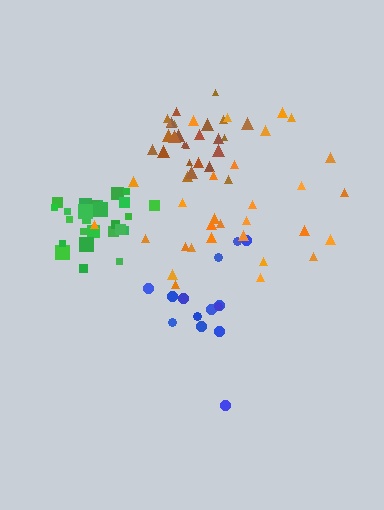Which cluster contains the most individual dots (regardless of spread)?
Orange (30).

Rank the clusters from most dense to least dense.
brown, green, blue, orange.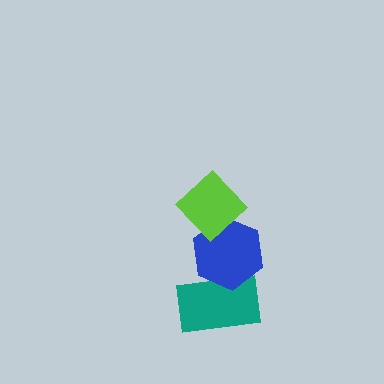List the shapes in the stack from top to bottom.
From top to bottom: the lime diamond, the blue hexagon, the teal rectangle.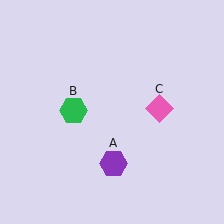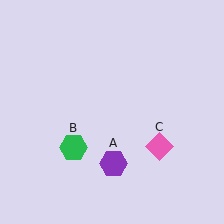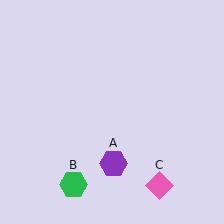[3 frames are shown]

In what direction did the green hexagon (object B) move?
The green hexagon (object B) moved down.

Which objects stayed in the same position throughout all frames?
Purple hexagon (object A) remained stationary.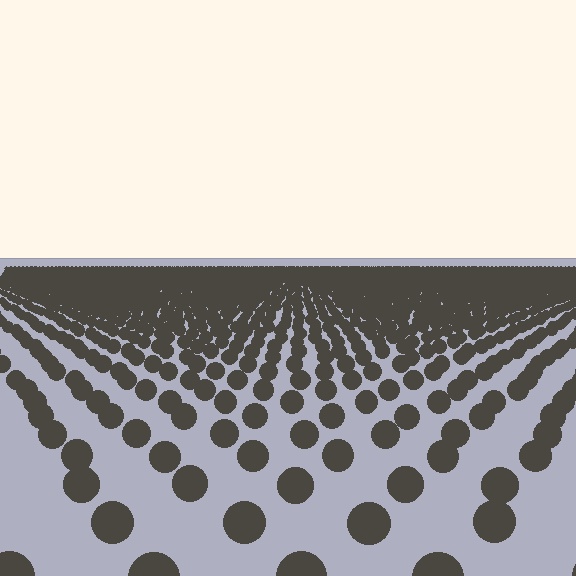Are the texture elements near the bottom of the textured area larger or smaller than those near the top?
Larger. Near the bottom, elements are closer to the viewer and appear at a bigger on-screen size.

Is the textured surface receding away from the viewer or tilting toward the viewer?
The surface is receding away from the viewer. Texture elements get smaller and denser toward the top.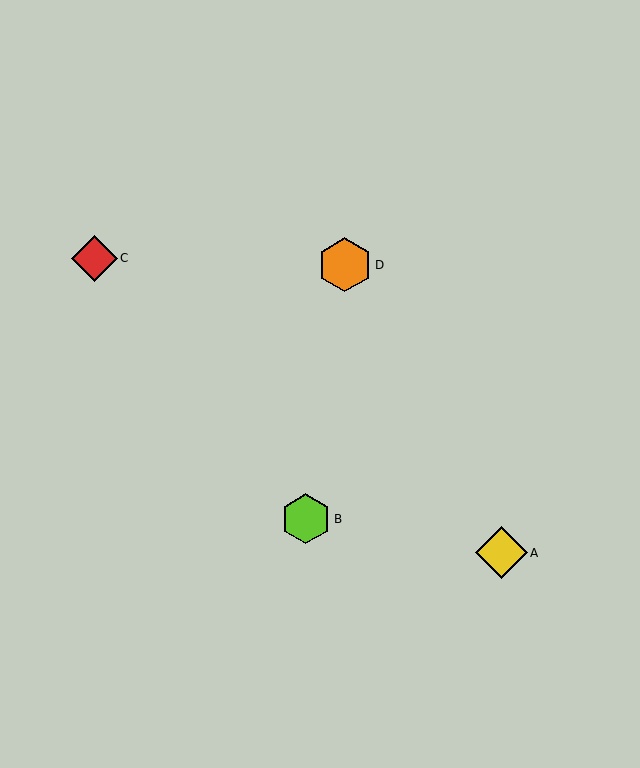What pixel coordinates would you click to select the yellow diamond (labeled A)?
Click at (501, 553) to select the yellow diamond A.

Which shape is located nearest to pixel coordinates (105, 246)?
The red diamond (labeled C) at (94, 258) is nearest to that location.